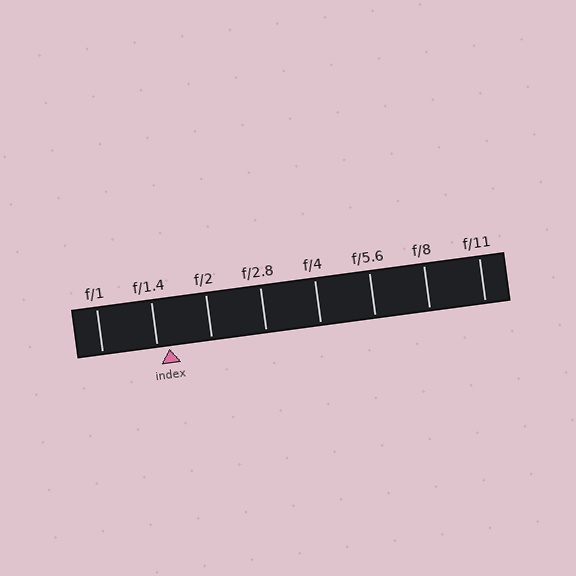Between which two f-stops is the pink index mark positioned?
The index mark is between f/1.4 and f/2.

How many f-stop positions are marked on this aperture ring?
There are 8 f-stop positions marked.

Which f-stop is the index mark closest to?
The index mark is closest to f/1.4.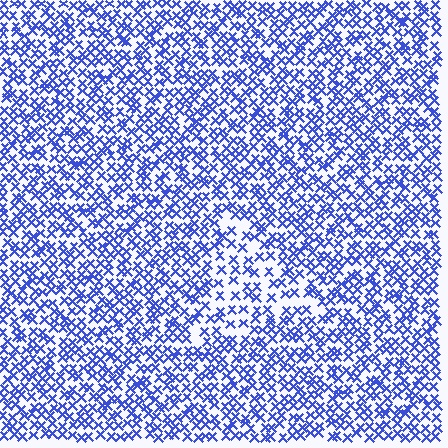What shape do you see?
I see a triangle.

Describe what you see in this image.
The image contains small blue elements arranged at two different densities. A triangle-shaped region is visible where the elements are less densely packed than the surrounding area.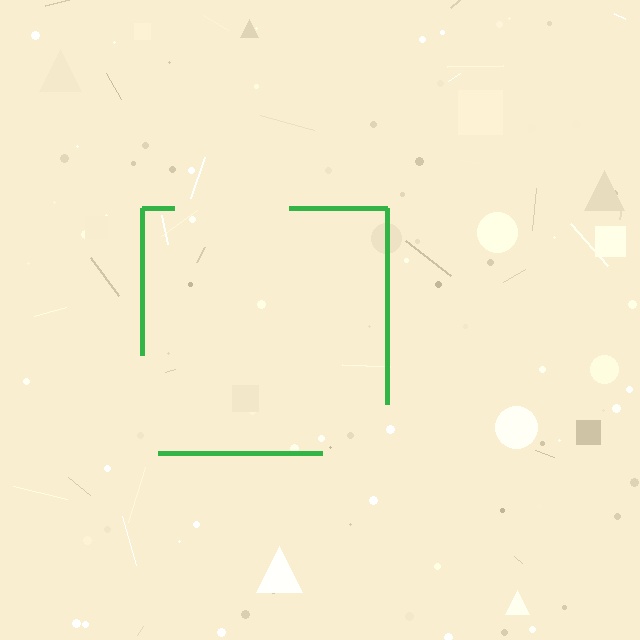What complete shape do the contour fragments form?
The contour fragments form a square.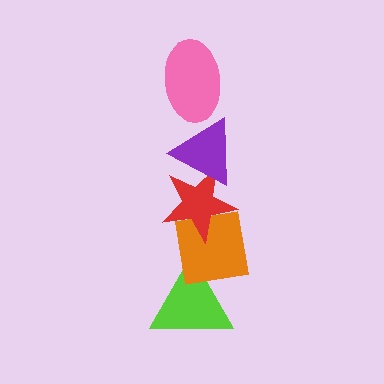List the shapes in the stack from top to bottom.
From top to bottom: the pink ellipse, the purple triangle, the red star, the orange square, the lime triangle.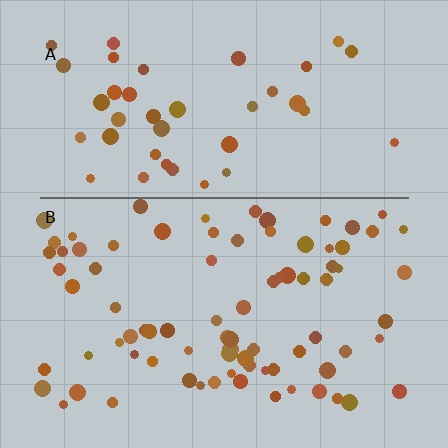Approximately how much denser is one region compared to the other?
Approximately 1.9× — region B over region A.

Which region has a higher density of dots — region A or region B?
B (the bottom).